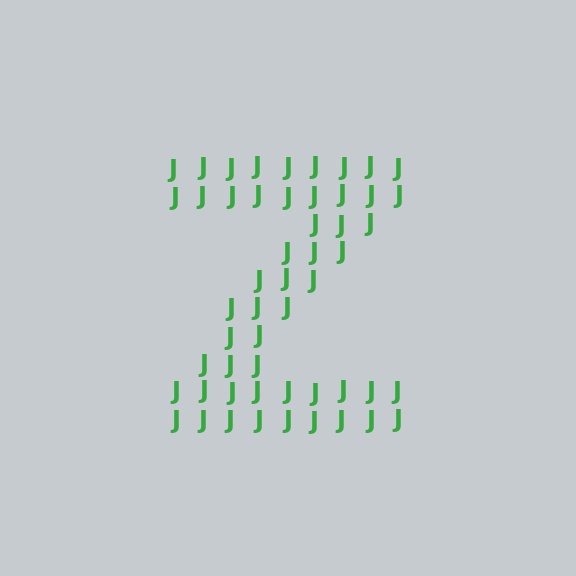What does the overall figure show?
The overall figure shows the letter Z.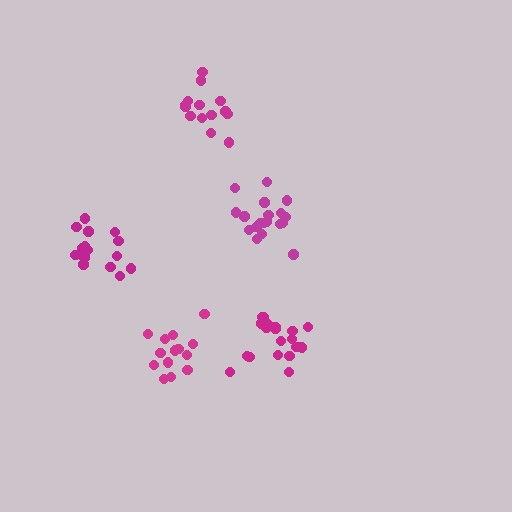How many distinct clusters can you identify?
There are 5 distinct clusters.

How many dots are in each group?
Group 1: 14 dots, Group 2: 20 dots, Group 3: 19 dots, Group 4: 15 dots, Group 5: 15 dots (83 total).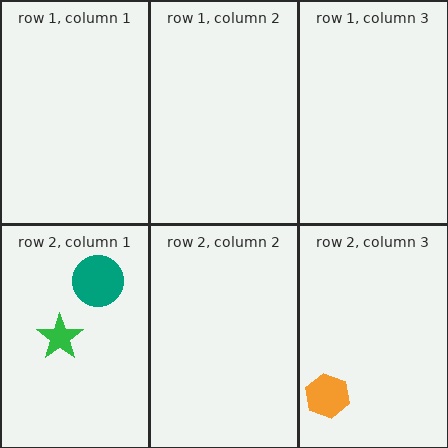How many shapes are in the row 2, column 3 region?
1.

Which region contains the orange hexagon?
The row 2, column 3 region.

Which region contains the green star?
The row 2, column 1 region.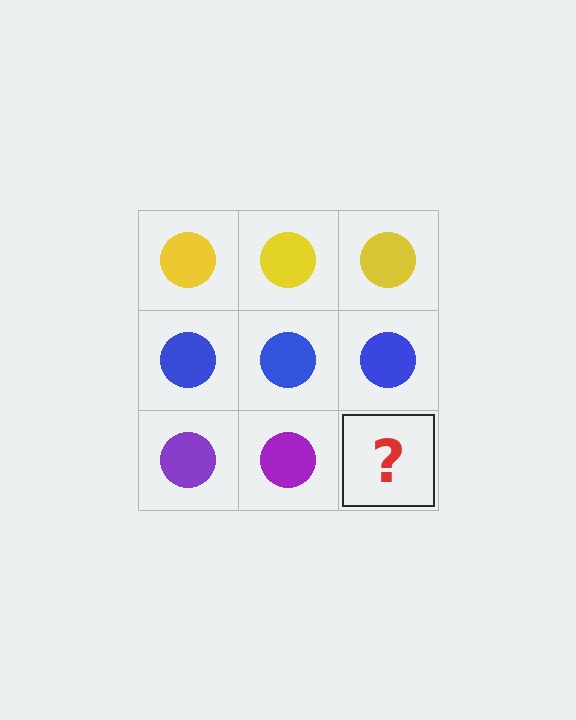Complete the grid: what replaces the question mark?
The question mark should be replaced with a purple circle.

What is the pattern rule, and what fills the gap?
The rule is that each row has a consistent color. The gap should be filled with a purple circle.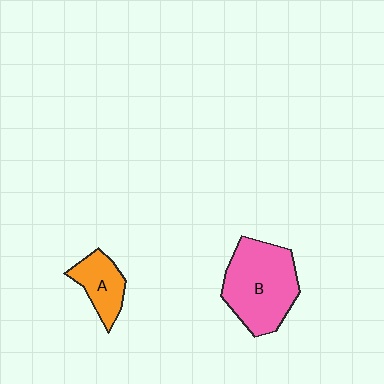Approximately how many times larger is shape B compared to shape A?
Approximately 2.1 times.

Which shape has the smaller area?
Shape A (orange).